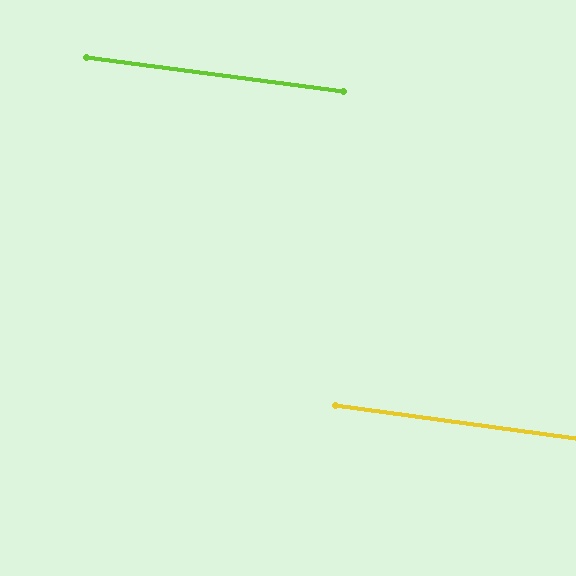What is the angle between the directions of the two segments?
Approximately 0 degrees.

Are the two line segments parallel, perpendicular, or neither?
Parallel — their directions differ by only 0.4°.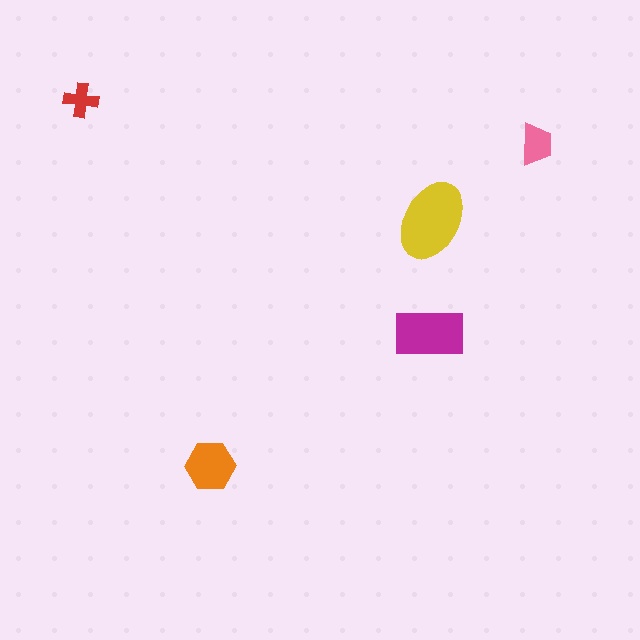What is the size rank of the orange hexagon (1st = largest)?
3rd.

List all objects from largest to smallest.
The yellow ellipse, the magenta rectangle, the orange hexagon, the pink trapezoid, the red cross.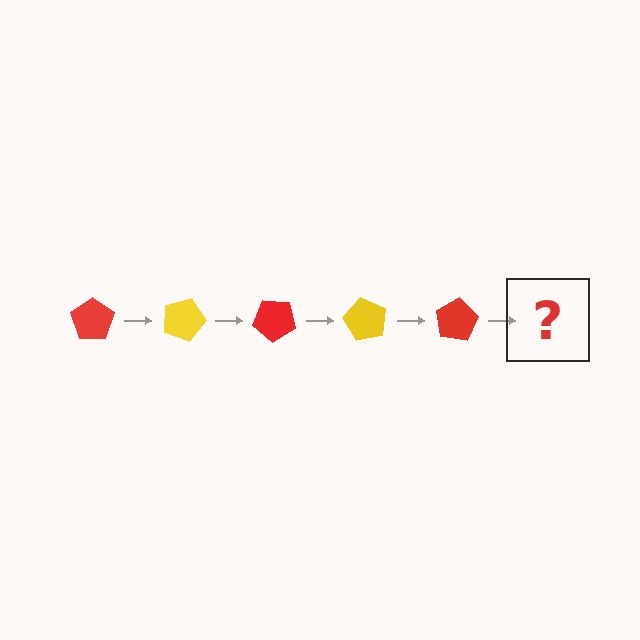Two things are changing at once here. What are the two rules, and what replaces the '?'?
The two rules are that it rotates 20 degrees each step and the color cycles through red and yellow. The '?' should be a yellow pentagon, rotated 100 degrees from the start.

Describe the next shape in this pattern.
It should be a yellow pentagon, rotated 100 degrees from the start.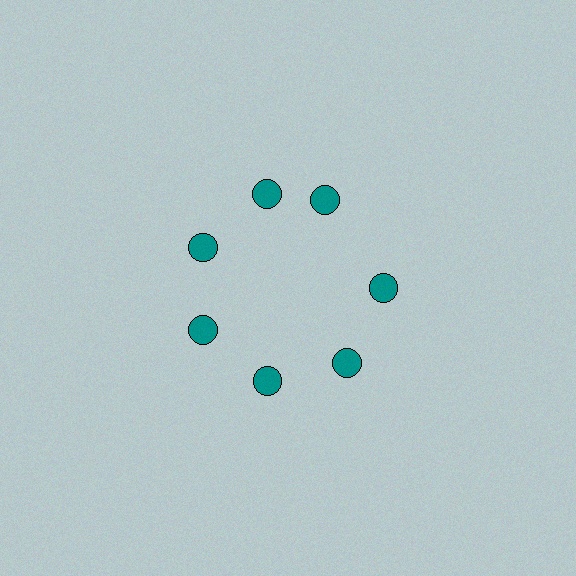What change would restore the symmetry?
The symmetry would be restored by rotating it back into even spacing with its neighbors so that all 7 circles sit at equal angles and equal distance from the center.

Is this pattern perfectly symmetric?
No. The 7 teal circles are arranged in a ring, but one element near the 1 o'clock position is rotated out of alignment along the ring, breaking the 7-fold rotational symmetry.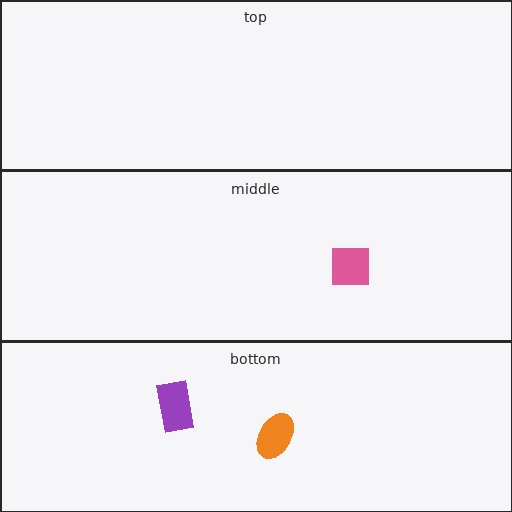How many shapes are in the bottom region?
2.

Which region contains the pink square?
The middle region.